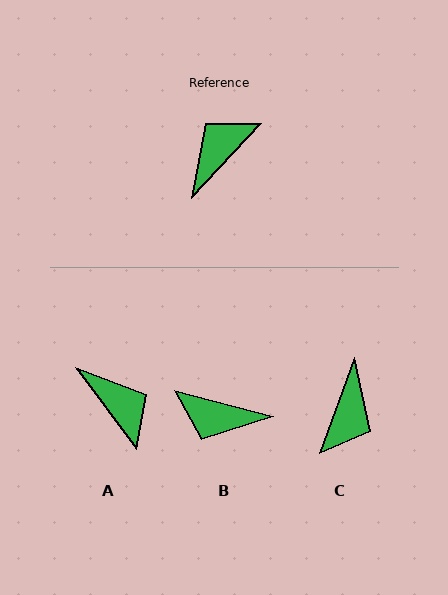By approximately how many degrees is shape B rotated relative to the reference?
Approximately 118 degrees counter-clockwise.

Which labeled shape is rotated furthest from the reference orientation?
C, about 157 degrees away.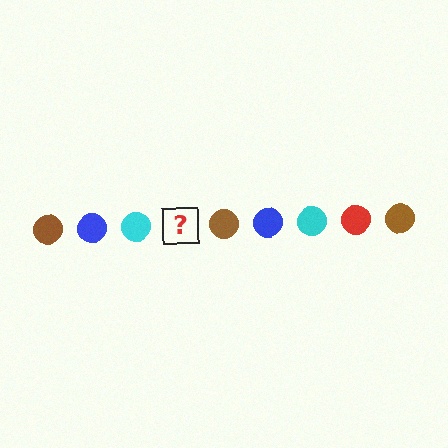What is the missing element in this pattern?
The missing element is a red circle.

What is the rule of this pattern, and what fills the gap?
The rule is that the pattern cycles through brown, blue, cyan, red circles. The gap should be filled with a red circle.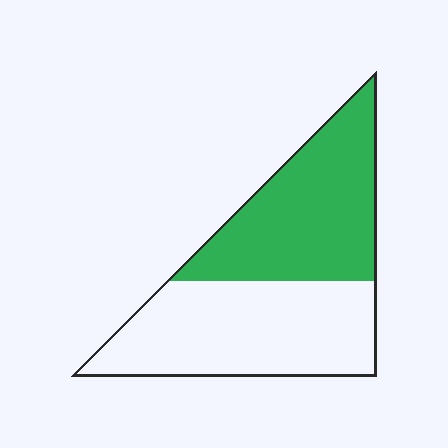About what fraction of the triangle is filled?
About one half (1/2).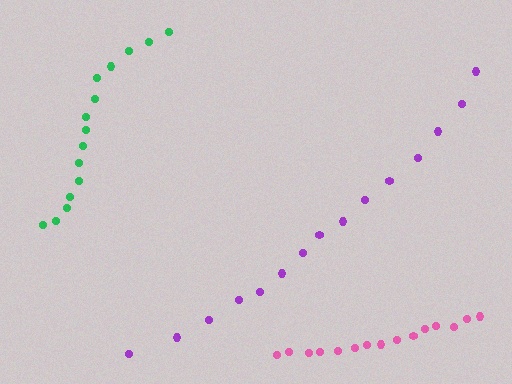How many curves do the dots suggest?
There are 3 distinct paths.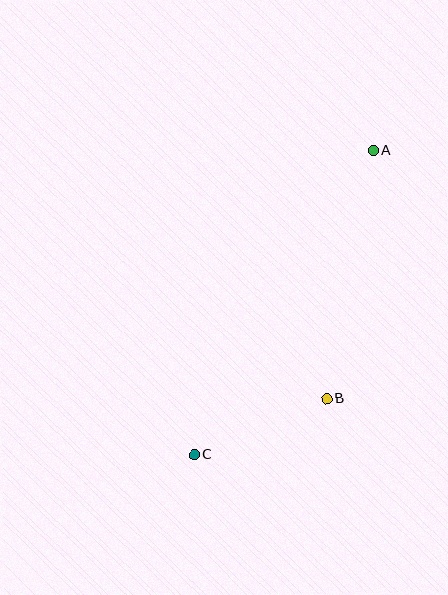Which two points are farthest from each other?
Points A and C are farthest from each other.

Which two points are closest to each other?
Points B and C are closest to each other.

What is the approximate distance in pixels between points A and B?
The distance between A and B is approximately 253 pixels.